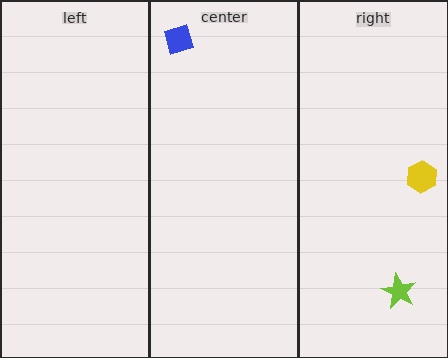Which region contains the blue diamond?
The center region.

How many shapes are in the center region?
1.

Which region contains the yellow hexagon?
The right region.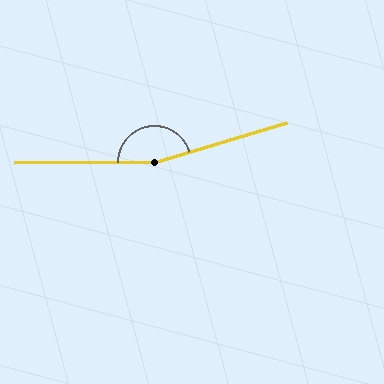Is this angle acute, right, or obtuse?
It is obtuse.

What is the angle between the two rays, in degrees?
Approximately 163 degrees.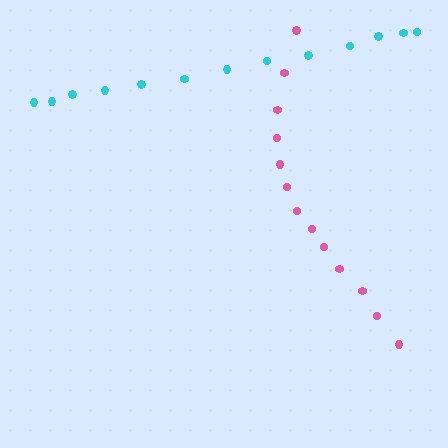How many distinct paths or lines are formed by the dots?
There are 2 distinct paths.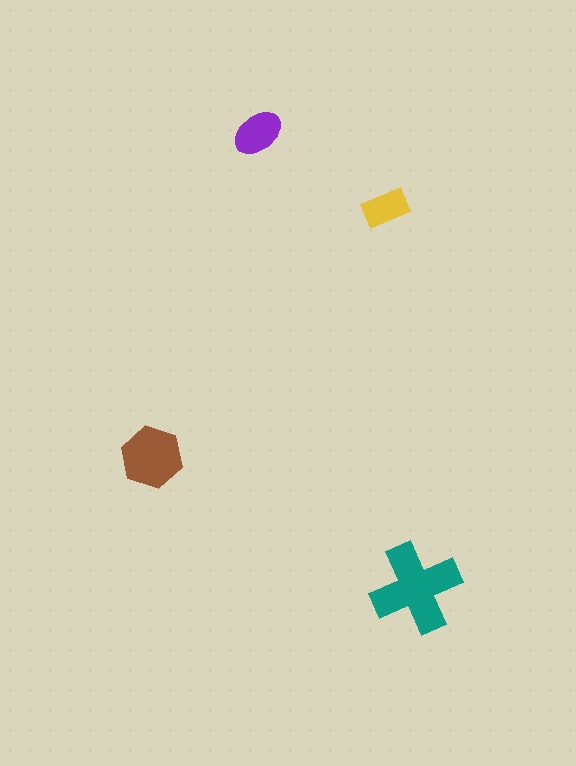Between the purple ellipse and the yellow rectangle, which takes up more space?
The purple ellipse.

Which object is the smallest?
The yellow rectangle.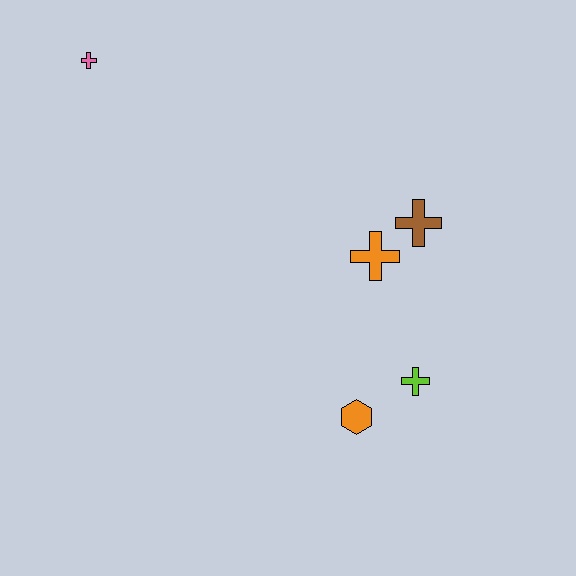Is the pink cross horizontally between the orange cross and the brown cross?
No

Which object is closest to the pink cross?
The orange cross is closest to the pink cross.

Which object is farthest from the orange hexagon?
The pink cross is farthest from the orange hexagon.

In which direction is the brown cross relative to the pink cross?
The brown cross is to the right of the pink cross.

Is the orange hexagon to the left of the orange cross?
Yes